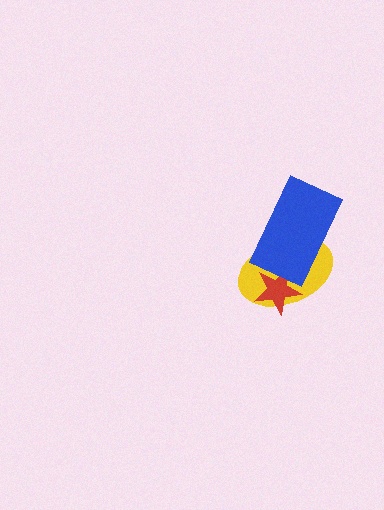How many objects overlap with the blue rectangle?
2 objects overlap with the blue rectangle.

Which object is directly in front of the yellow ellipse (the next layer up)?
The red star is directly in front of the yellow ellipse.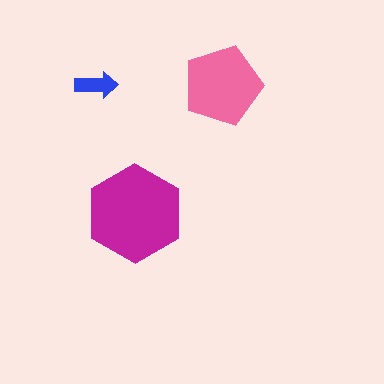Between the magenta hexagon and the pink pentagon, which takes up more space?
The magenta hexagon.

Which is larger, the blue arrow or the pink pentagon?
The pink pentagon.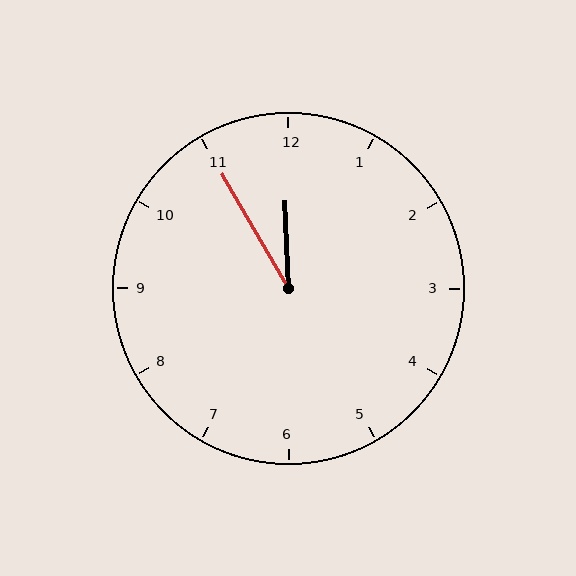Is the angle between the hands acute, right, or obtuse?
It is acute.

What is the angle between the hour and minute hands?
Approximately 28 degrees.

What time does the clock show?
11:55.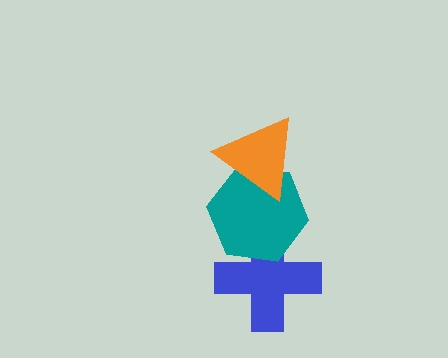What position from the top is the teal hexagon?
The teal hexagon is 2nd from the top.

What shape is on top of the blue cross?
The teal hexagon is on top of the blue cross.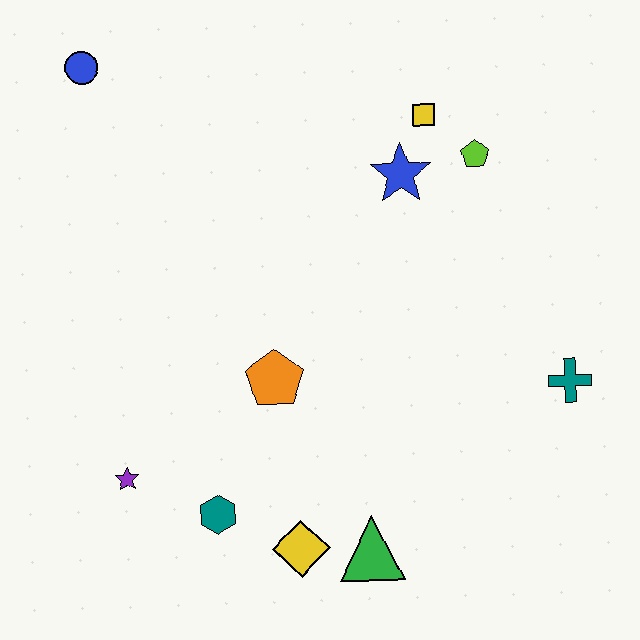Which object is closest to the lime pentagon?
The yellow square is closest to the lime pentagon.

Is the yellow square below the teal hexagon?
No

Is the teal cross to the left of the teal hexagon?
No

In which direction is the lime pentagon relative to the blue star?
The lime pentagon is to the right of the blue star.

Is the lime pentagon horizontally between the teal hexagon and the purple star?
No